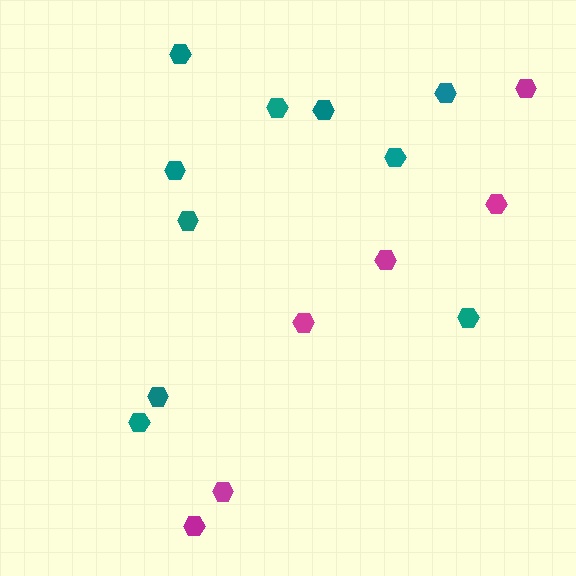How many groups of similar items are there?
There are 2 groups: one group of teal hexagons (10) and one group of magenta hexagons (6).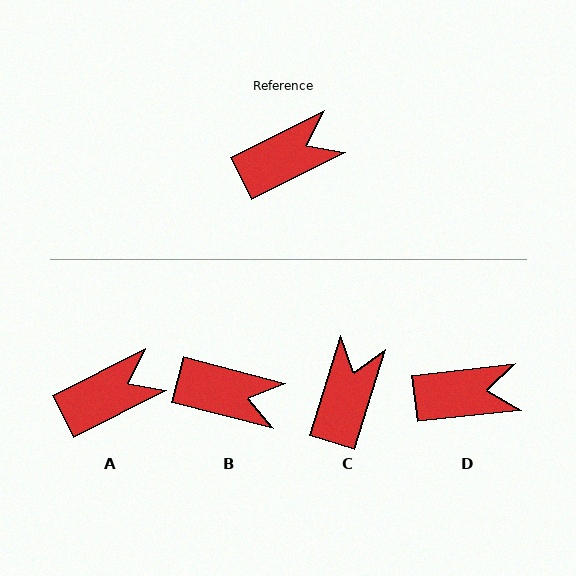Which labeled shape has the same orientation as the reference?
A.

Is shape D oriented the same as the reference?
No, it is off by about 20 degrees.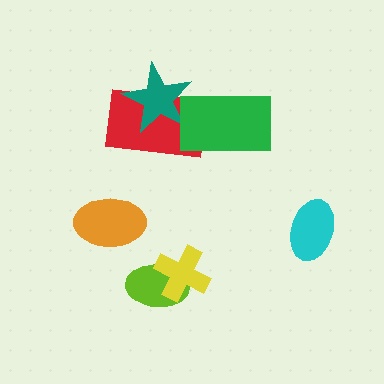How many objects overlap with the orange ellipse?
0 objects overlap with the orange ellipse.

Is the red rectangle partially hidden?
Yes, it is partially covered by another shape.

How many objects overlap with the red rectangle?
2 objects overlap with the red rectangle.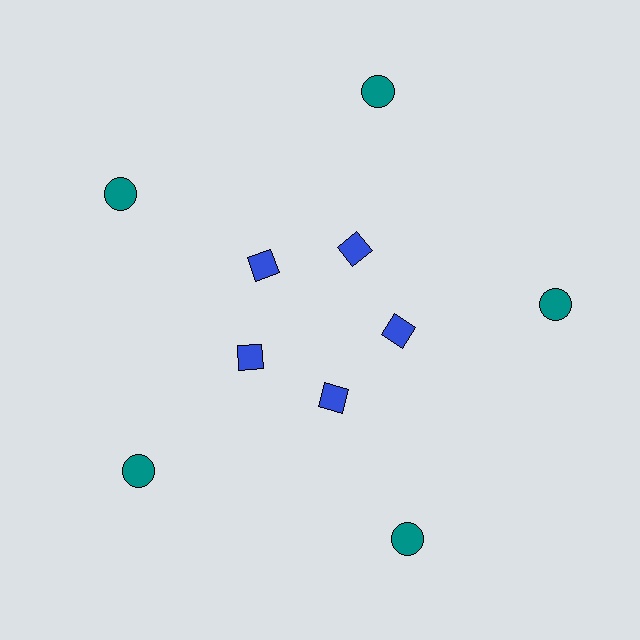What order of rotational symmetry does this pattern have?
This pattern has 5-fold rotational symmetry.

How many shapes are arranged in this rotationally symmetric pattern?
There are 10 shapes, arranged in 5 groups of 2.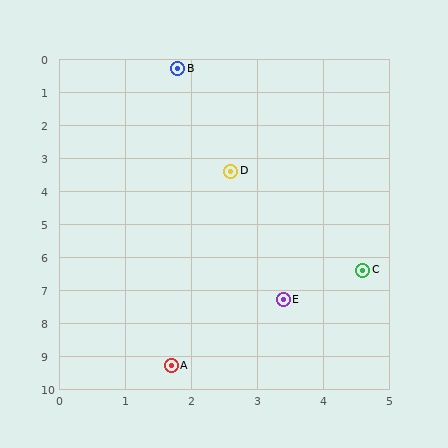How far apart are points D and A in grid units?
Points D and A are about 6.0 grid units apart.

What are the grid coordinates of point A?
Point A is at approximately (1.7, 9.3).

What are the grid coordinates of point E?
Point E is at approximately (3.4, 7.3).